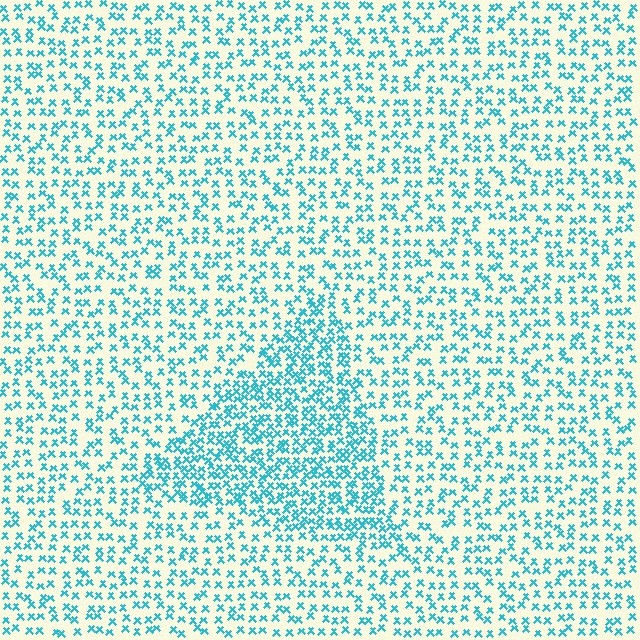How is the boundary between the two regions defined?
The boundary is defined by a change in element density (approximately 1.9x ratio). All elements are the same color, size, and shape.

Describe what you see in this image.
The image contains small cyan elements arranged at two different densities. A triangle-shaped region is visible where the elements are more densely packed than the surrounding area.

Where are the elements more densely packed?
The elements are more densely packed inside the triangle boundary.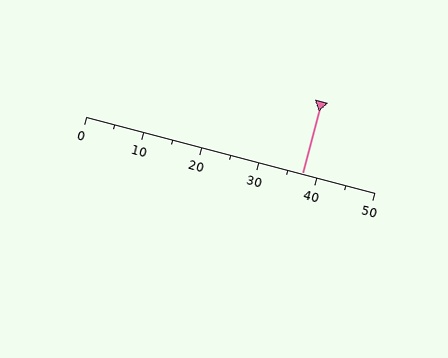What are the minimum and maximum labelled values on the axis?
The axis runs from 0 to 50.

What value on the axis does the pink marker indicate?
The marker indicates approximately 37.5.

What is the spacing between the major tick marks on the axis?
The major ticks are spaced 10 apart.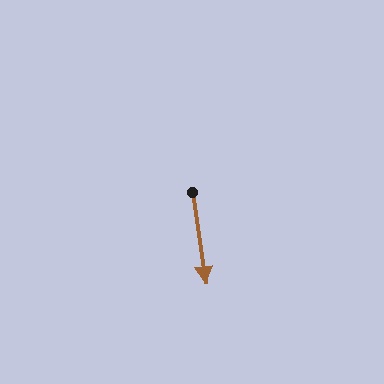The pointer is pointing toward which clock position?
Roughly 6 o'clock.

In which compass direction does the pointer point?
South.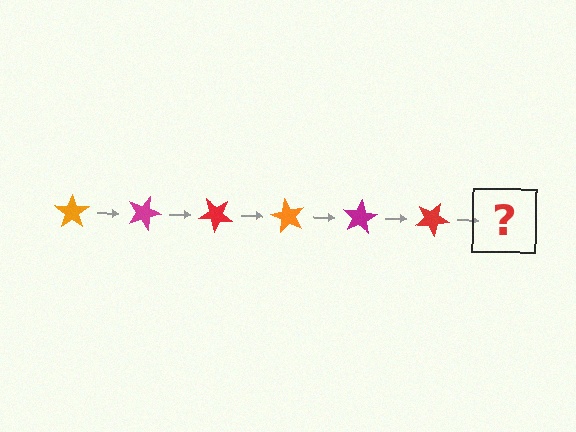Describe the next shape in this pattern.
It should be an orange star, rotated 120 degrees from the start.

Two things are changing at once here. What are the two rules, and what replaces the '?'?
The two rules are that it rotates 20 degrees each step and the color cycles through orange, magenta, and red. The '?' should be an orange star, rotated 120 degrees from the start.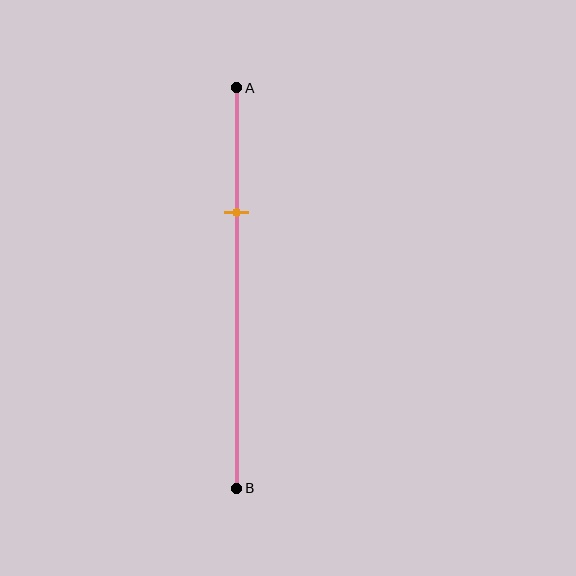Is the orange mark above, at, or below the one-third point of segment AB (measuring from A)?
The orange mark is approximately at the one-third point of segment AB.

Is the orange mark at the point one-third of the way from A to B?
Yes, the mark is approximately at the one-third point.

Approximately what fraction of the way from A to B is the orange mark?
The orange mark is approximately 30% of the way from A to B.